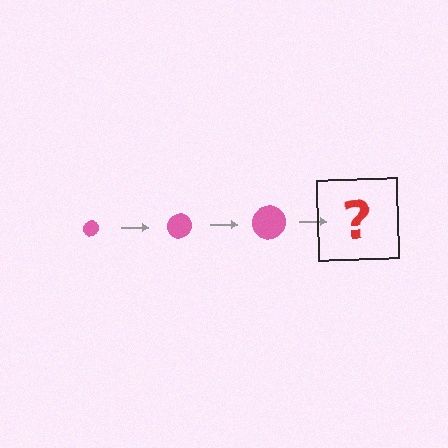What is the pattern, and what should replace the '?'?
The pattern is that the circle gets progressively larger each step. The '?' should be a pink circle, larger than the previous one.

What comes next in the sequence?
The next element should be a pink circle, larger than the previous one.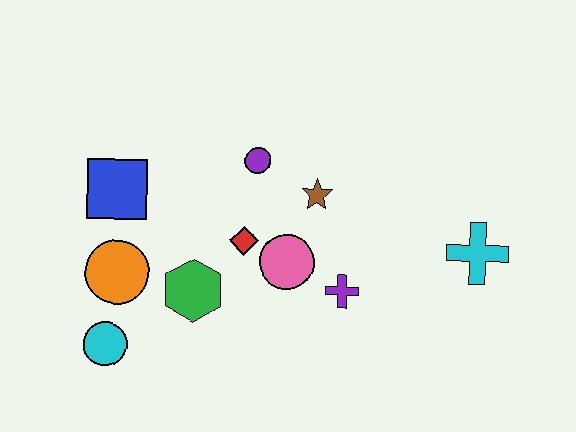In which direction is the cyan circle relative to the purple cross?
The cyan circle is to the left of the purple cross.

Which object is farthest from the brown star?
The cyan circle is farthest from the brown star.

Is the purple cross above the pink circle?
No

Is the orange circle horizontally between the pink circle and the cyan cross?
No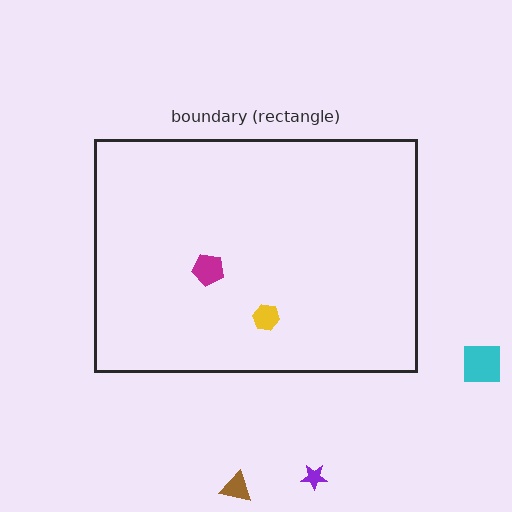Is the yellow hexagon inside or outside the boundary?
Inside.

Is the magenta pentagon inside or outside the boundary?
Inside.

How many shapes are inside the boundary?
2 inside, 3 outside.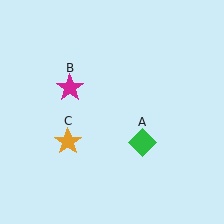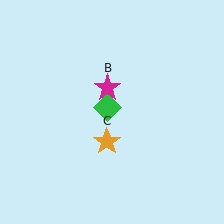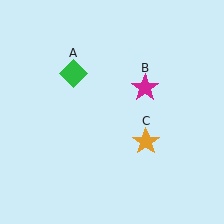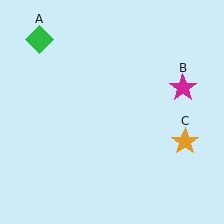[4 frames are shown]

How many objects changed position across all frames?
3 objects changed position: green diamond (object A), magenta star (object B), orange star (object C).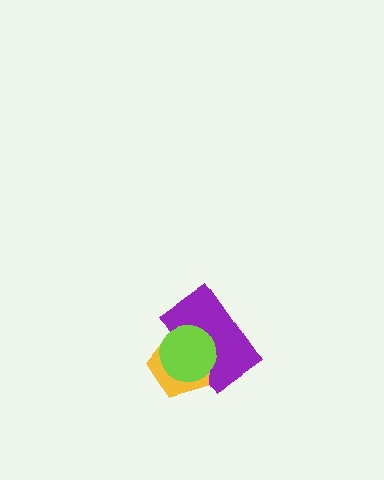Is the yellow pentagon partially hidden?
Yes, it is partially covered by another shape.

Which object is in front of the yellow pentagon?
The lime circle is in front of the yellow pentagon.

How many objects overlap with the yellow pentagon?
2 objects overlap with the yellow pentagon.